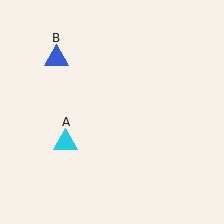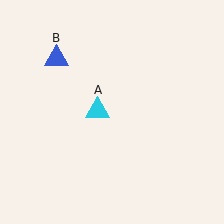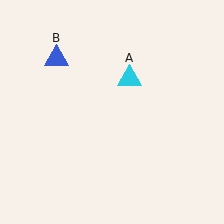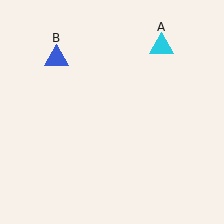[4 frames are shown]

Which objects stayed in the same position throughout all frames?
Blue triangle (object B) remained stationary.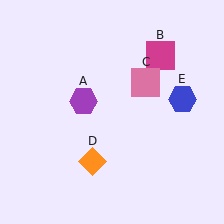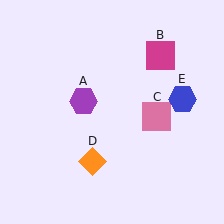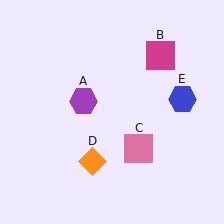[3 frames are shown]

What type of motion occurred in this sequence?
The pink square (object C) rotated clockwise around the center of the scene.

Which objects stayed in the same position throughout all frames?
Purple hexagon (object A) and magenta square (object B) and orange diamond (object D) and blue hexagon (object E) remained stationary.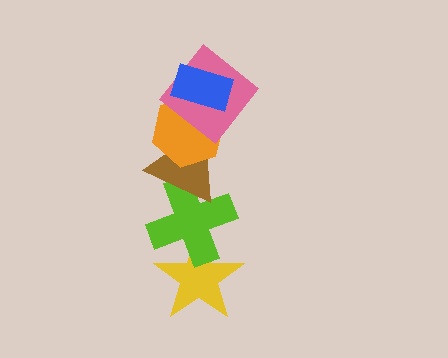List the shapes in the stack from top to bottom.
From top to bottom: the blue rectangle, the pink diamond, the orange hexagon, the brown triangle, the lime cross, the yellow star.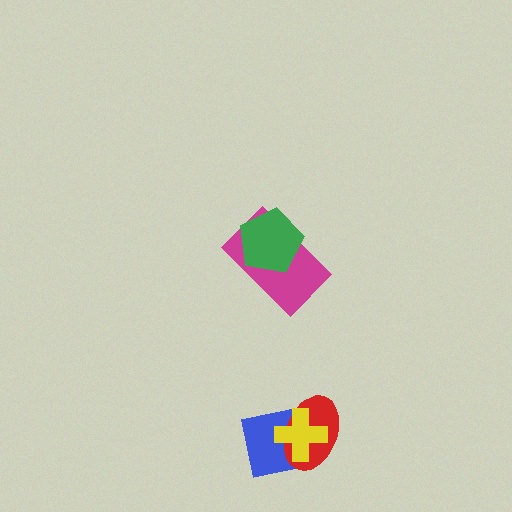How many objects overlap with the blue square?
2 objects overlap with the blue square.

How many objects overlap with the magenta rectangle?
1 object overlaps with the magenta rectangle.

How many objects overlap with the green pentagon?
1 object overlaps with the green pentagon.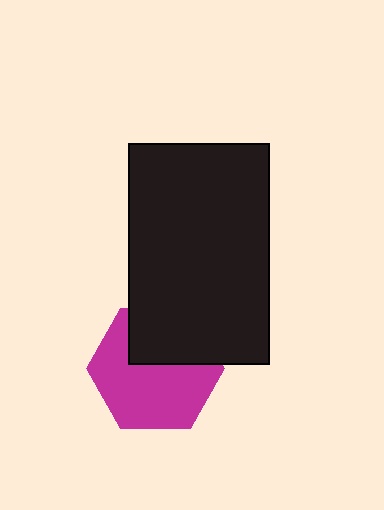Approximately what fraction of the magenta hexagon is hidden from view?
Roughly 36% of the magenta hexagon is hidden behind the black rectangle.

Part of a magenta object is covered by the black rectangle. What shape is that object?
It is a hexagon.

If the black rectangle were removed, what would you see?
You would see the complete magenta hexagon.